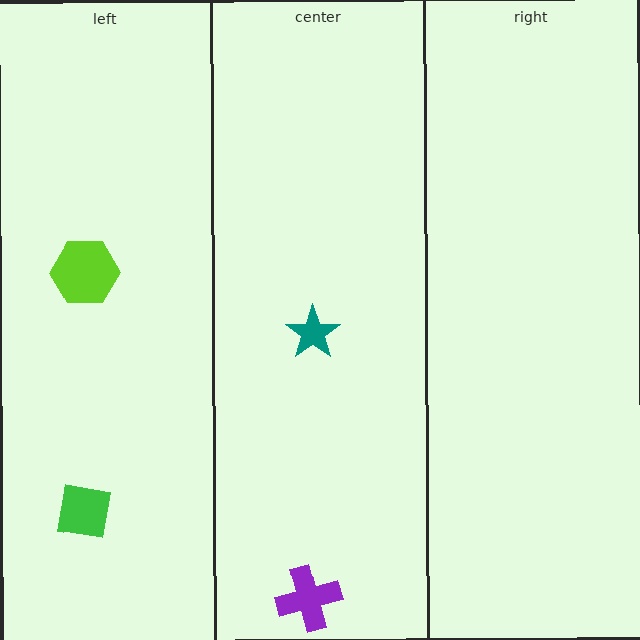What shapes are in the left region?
The green square, the lime hexagon.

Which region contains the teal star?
The center region.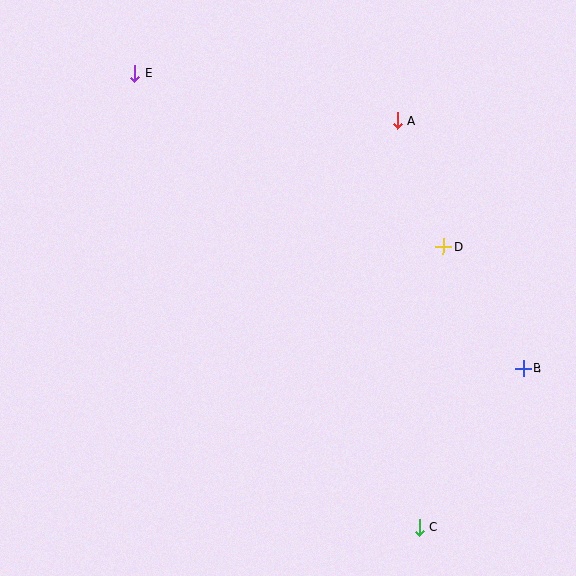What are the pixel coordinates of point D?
Point D is at (443, 247).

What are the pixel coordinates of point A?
Point A is at (398, 120).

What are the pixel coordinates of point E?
Point E is at (135, 73).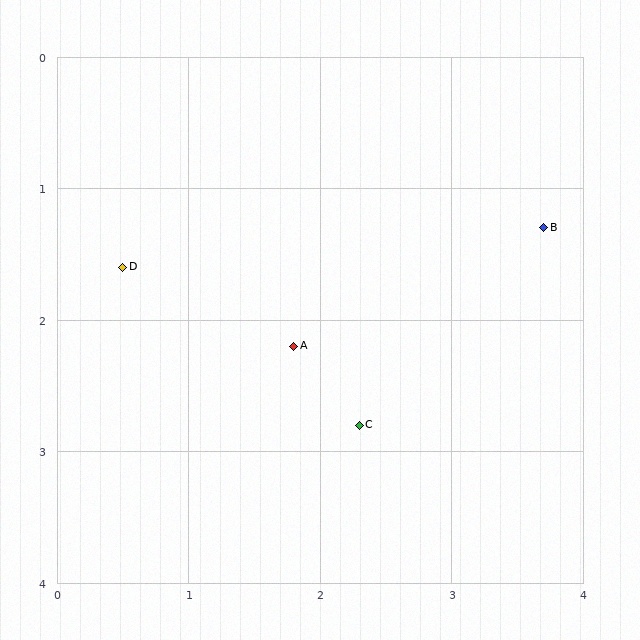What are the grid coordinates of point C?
Point C is at approximately (2.3, 2.8).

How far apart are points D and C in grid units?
Points D and C are about 2.2 grid units apart.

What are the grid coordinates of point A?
Point A is at approximately (1.8, 2.2).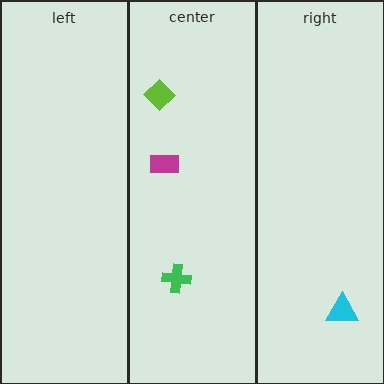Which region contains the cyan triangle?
The right region.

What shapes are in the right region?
The cyan triangle.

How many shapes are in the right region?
1.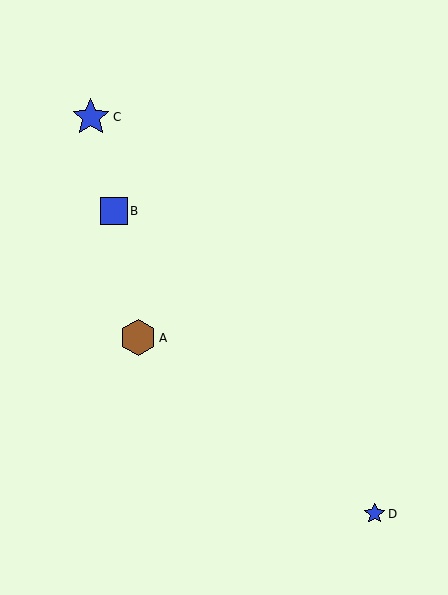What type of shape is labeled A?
Shape A is a brown hexagon.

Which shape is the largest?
The blue star (labeled C) is the largest.